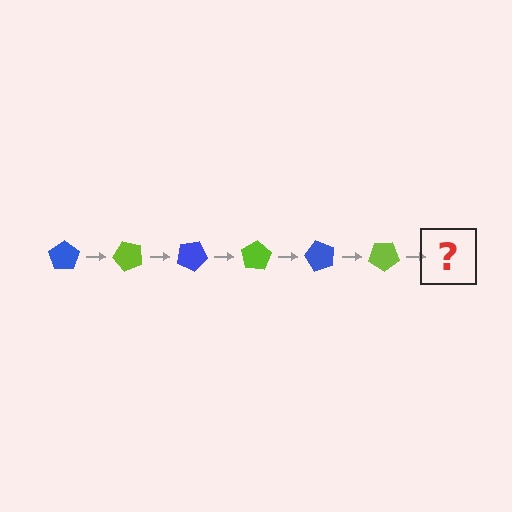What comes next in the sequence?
The next element should be a blue pentagon, rotated 300 degrees from the start.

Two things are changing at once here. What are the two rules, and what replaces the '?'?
The two rules are that it rotates 50 degrees each step and the color cycles through blue and lime. The '?' should be a blue pentagon, rotated 300 degrees from the start.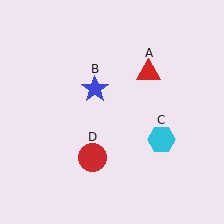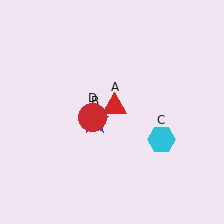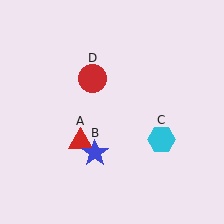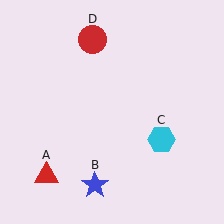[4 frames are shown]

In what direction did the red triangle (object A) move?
The red triangle (object A) moved down and to the left.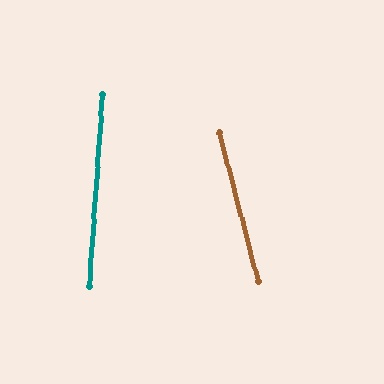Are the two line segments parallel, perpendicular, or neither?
Neither parallel nor perpendicular — they differ by about 19°.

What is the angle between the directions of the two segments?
Approximately 19 degrees.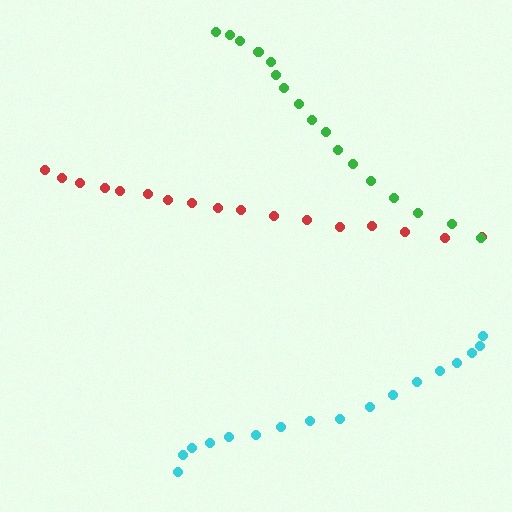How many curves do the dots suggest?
There are 3 distinct paths.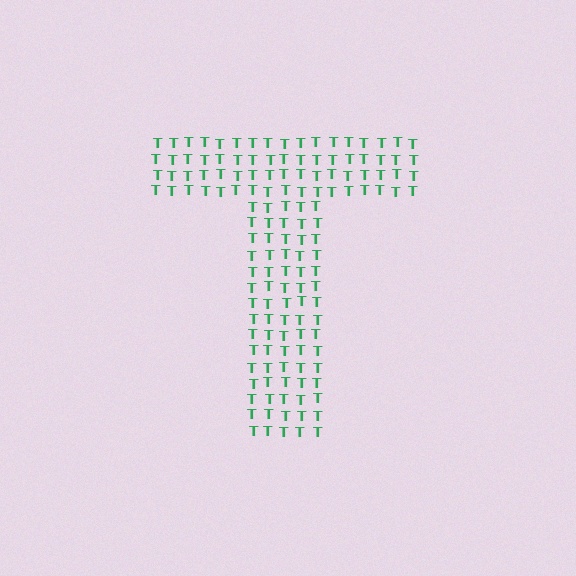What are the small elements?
The small elements are letter T's.